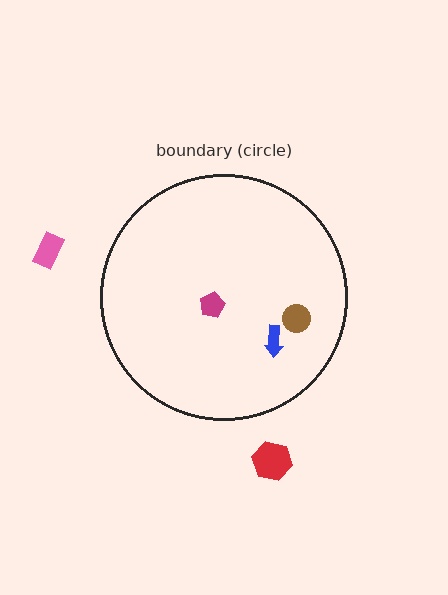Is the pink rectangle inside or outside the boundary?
Outside.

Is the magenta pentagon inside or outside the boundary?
Inside.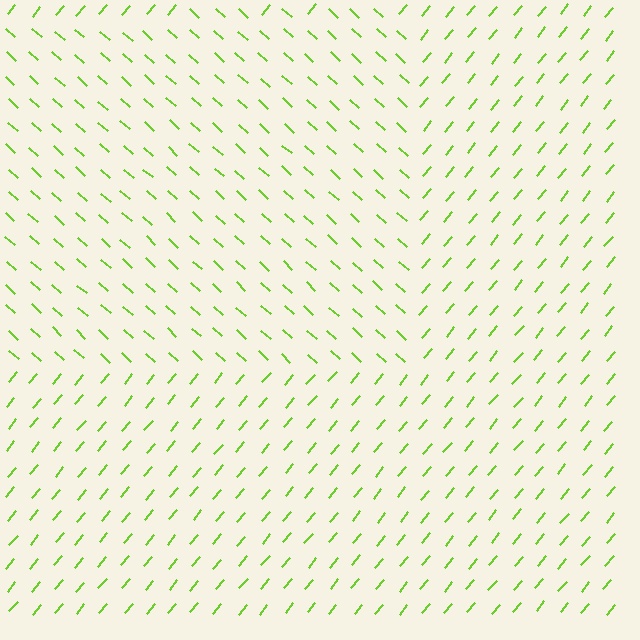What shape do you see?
I see a rectangle.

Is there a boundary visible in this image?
Yes, there is a texture boundary formed by a change in line orientation.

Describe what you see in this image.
The image is filled with small lime line segments. A rectangle region in the image has lines oriented differently from the surrounding lines, creating a visible texture boundary.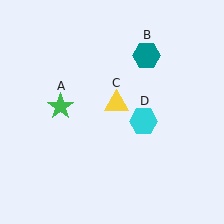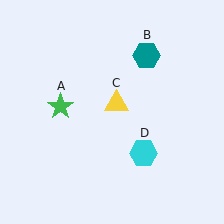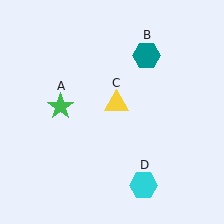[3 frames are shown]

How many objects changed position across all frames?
1 object changed position: cyan hexagon (object D).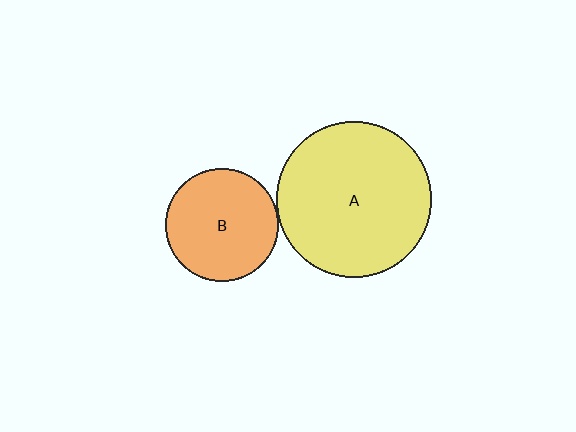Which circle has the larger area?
Circle A (yellow).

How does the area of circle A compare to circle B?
Approximately 1.9 times.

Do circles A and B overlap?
Yes.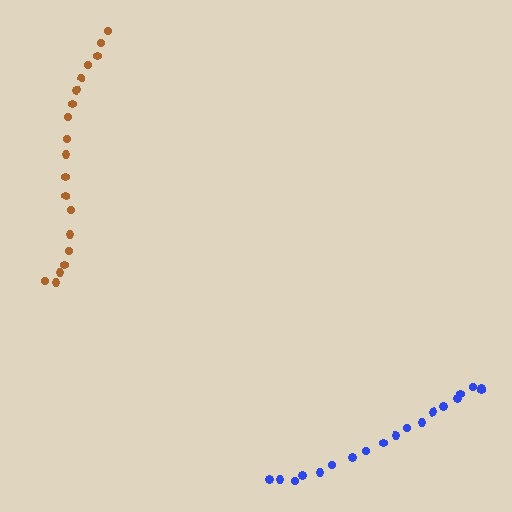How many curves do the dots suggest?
There are 2 distinct paths.